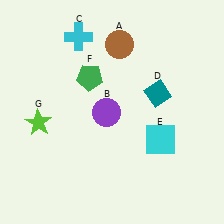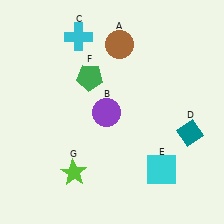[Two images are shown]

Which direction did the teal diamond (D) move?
The teal diamond (D) moved down.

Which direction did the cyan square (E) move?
The cyan square (E) moved down.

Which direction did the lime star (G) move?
The lime star (G) moved down.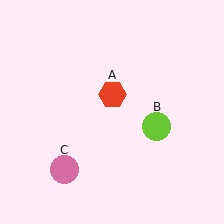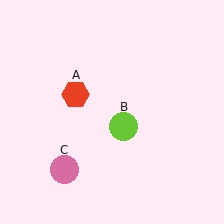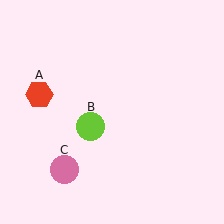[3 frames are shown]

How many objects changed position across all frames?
2 objects changed position: red hexagon (object A), lime circle (object B).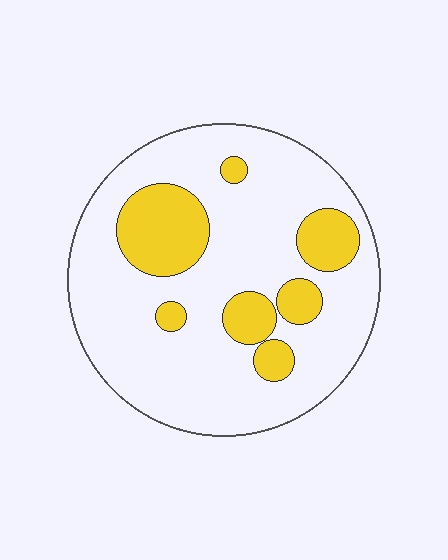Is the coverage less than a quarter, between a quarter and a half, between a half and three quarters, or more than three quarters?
Less than a quarter.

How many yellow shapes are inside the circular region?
7.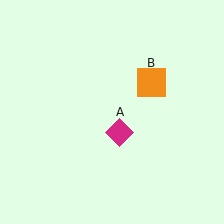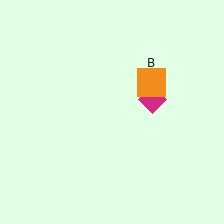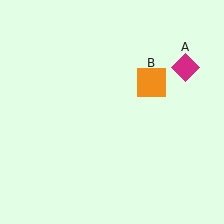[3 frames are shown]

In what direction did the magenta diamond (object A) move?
The magenta diamond (object A) moved up and to the right.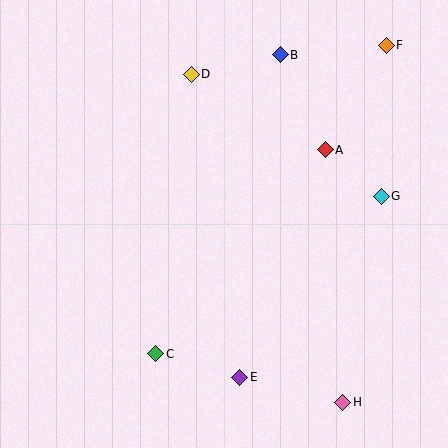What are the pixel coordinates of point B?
Point B is at (280, 55).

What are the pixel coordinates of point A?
Point A is at (325, 150).